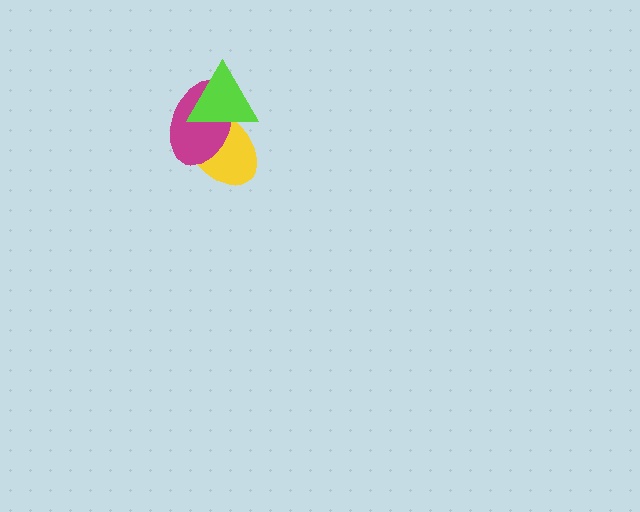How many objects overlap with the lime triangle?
2 objects overlap with the lime triangle.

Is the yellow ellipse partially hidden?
Yes, it is partially covered by another shape.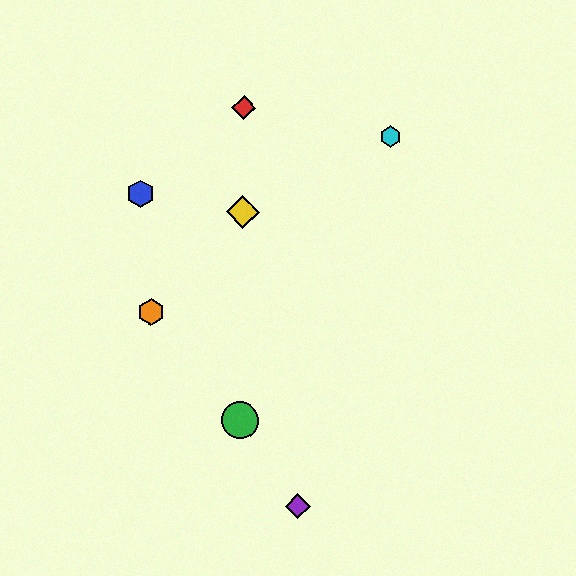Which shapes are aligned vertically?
The red diamond, the green circle, the yellow diamond are aligned vertically.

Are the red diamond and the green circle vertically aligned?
Yes, both are at x≈244.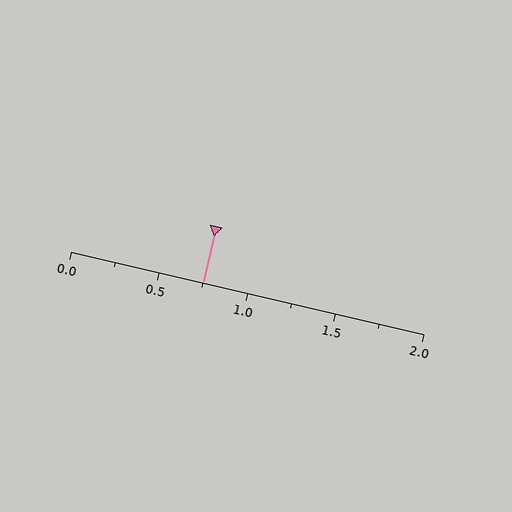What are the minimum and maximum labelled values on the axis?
The axis runs from 0.0 to 2.0.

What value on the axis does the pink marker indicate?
The marker indicates approximately 0.75.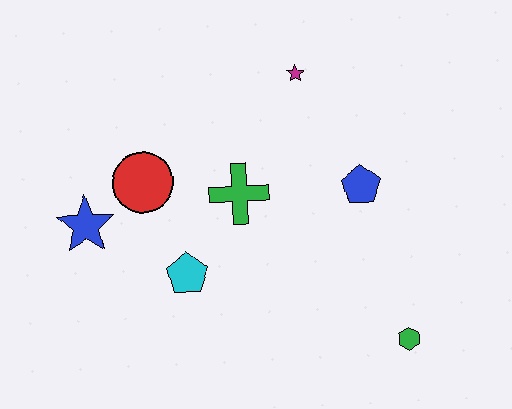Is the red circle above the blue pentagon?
Yes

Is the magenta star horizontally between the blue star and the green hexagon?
Yes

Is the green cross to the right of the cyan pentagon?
Yes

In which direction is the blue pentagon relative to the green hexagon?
The blue pentagon is above the green hexagon.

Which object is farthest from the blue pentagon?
The blue star is farthest from the blue pentagon.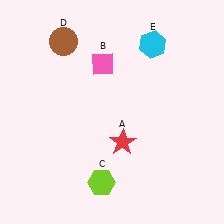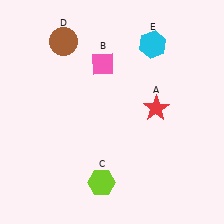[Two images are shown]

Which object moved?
The red star (A) moved up.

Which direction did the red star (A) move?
The red star (A) moved up.